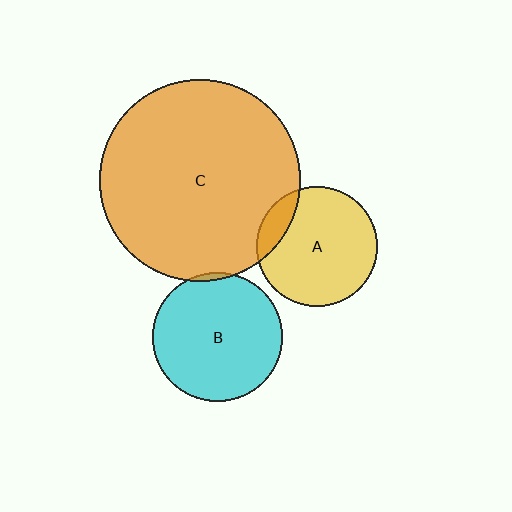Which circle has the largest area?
Circle C (orange).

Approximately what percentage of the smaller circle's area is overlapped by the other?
Approximately 5%.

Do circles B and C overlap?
Yes.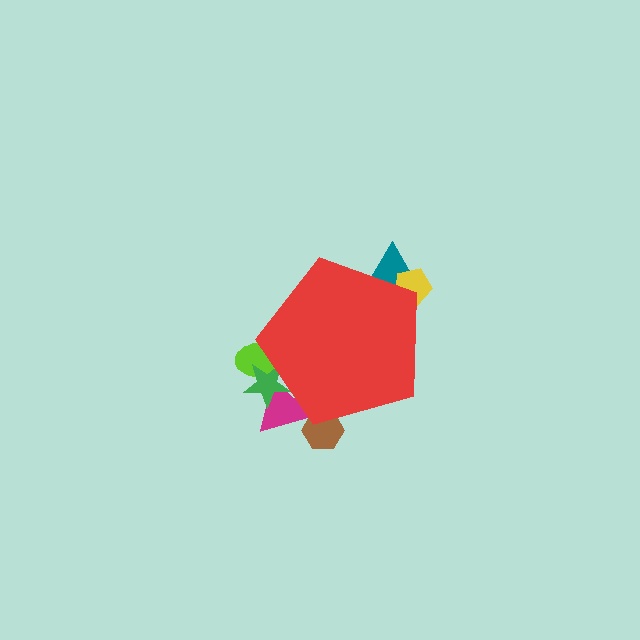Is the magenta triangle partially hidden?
Yes, the magenta triangle is partially hidden behind the red pentagon.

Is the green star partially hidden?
Yes, the green star is partially hidden behind the red pentagon.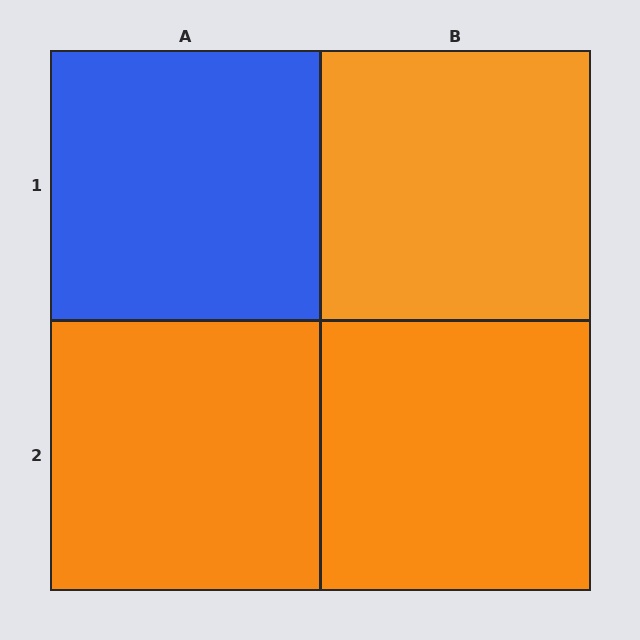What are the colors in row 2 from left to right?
Orange, orange.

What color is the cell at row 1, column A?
Blue.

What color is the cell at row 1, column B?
Orange.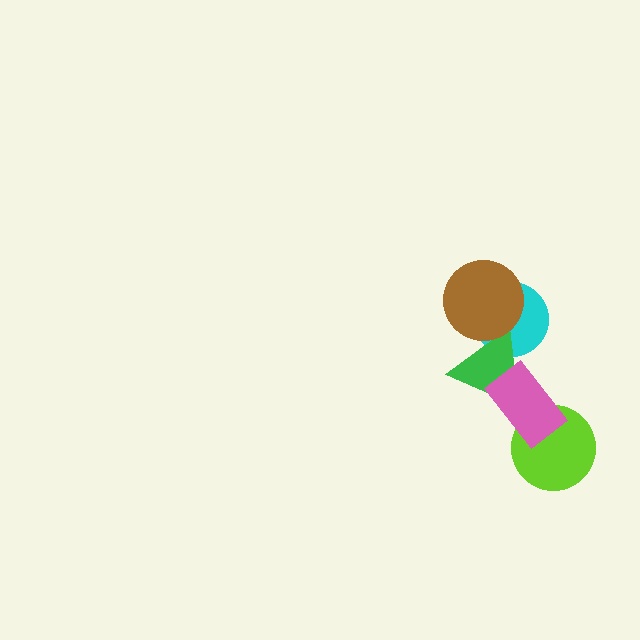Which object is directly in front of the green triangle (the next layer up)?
The brown circle is directly in front of the green triangle.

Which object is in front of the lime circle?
The pink rectangle is in front of the lime circle.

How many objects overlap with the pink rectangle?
2 objects overlap with the pink rectangle.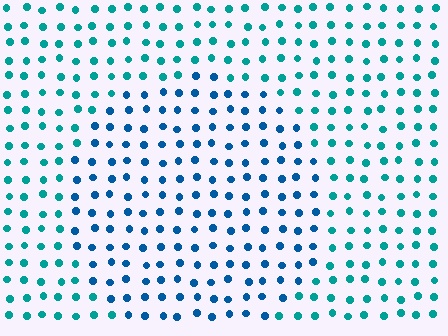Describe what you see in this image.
The image is filled with small teal elements in a uniform arrangement. A circle-shaped region is visible where the elements are tinted to a slightly different hue, forming a subtle color boundary.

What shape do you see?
I see a circle.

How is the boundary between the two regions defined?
The boundary is defined purely by a slight shift in hue (about 31 degrees). Spacing, size, and orientation are identical on both sides.